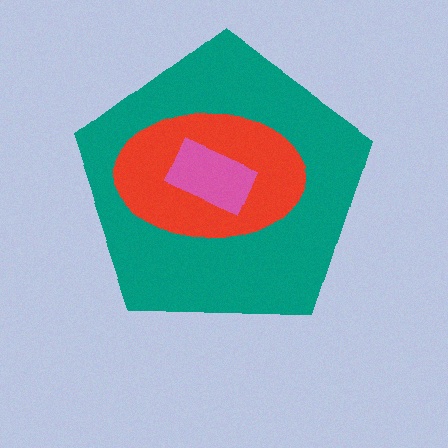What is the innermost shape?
The pink rectangle.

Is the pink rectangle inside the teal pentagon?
Yes.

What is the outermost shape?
The teal pentagon.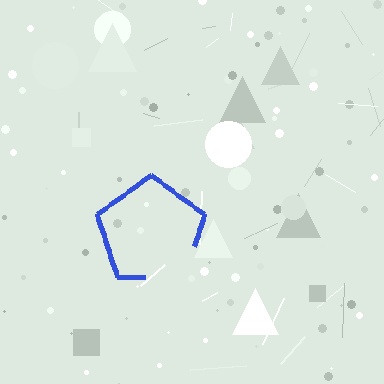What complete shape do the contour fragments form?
The contour fragments form a pentagon.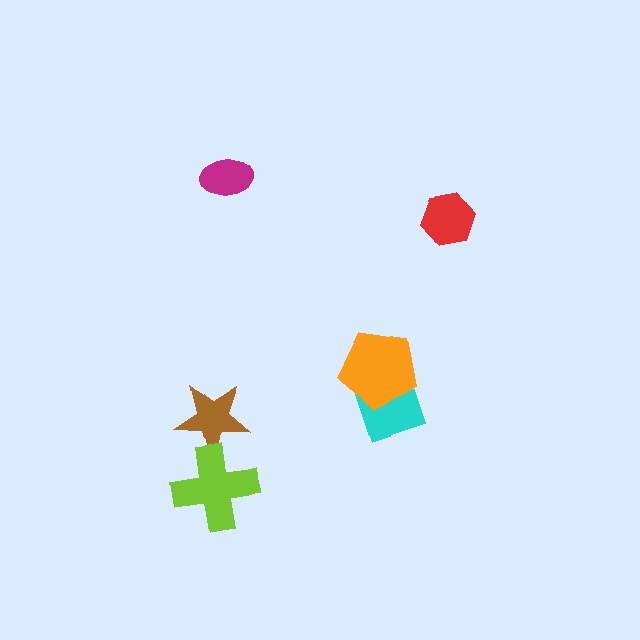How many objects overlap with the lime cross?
1 object overlaps with the lime cross.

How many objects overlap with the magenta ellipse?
0 objects overlap with the magenta ellipse.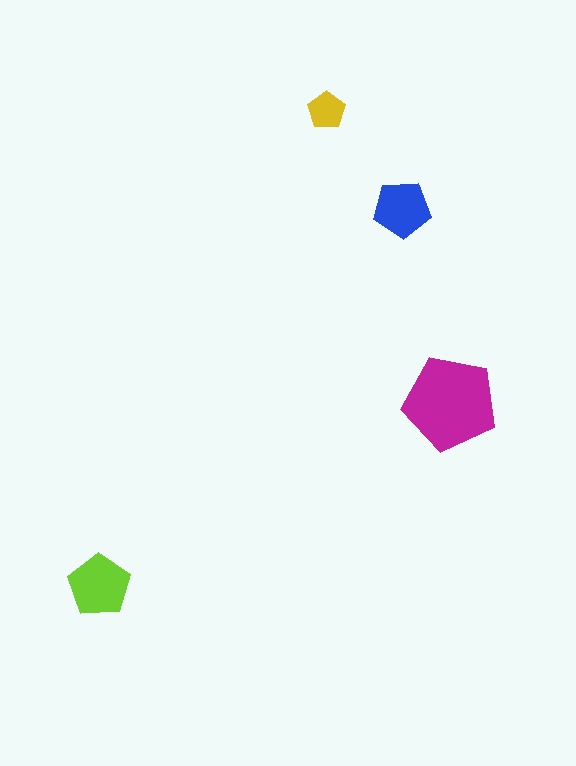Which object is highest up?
The yellow pentagon is topmost.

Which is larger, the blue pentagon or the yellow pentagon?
The blue one.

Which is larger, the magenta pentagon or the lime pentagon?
The magenta one.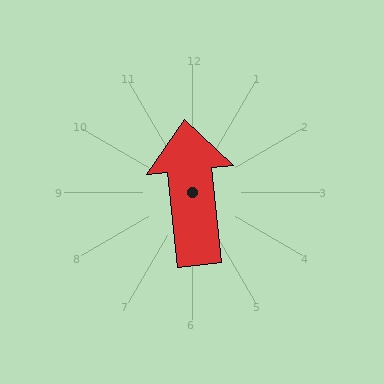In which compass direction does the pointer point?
North.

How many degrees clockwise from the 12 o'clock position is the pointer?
Approximately 354 degrees.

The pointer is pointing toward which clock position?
Roughly 12 o'clock.